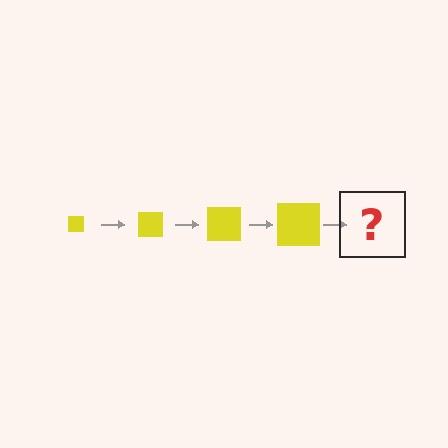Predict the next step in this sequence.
The next step is a yellow square, larger than the previous one.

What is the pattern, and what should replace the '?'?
The pattern is that the square gets progressively larger each step. The '?' should be a yellow square, larger than the previous one.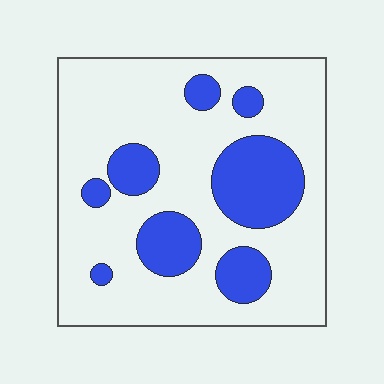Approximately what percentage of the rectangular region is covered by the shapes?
Approximately 25%.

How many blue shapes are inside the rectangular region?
8.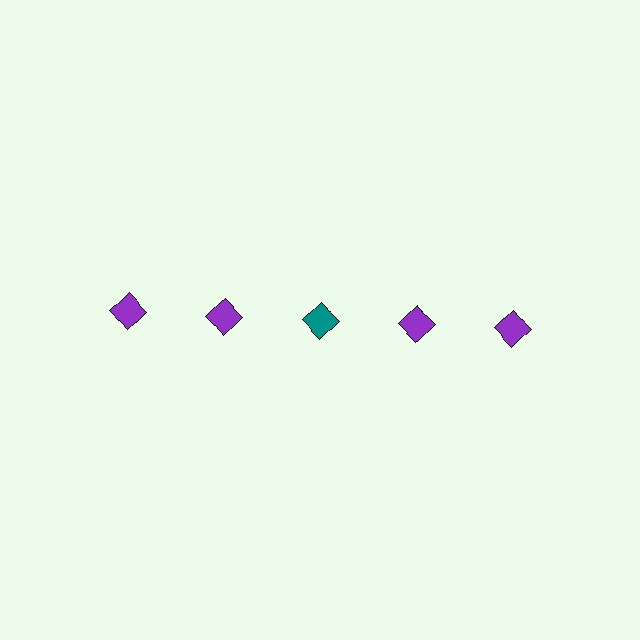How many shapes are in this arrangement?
There are 5 shapes arranged in a grid pattern.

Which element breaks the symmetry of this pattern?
The teal diamond in the top row, center column breaks the symmetry. All other shapes are purple diamonds.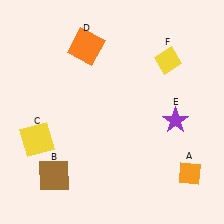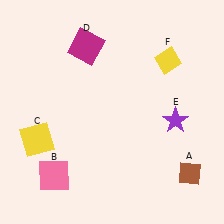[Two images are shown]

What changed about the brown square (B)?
In Image 1, B is brown. In Image 2, it changed to pink.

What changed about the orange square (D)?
In Image 1, D is orange. In Image 2, it changed to magenta.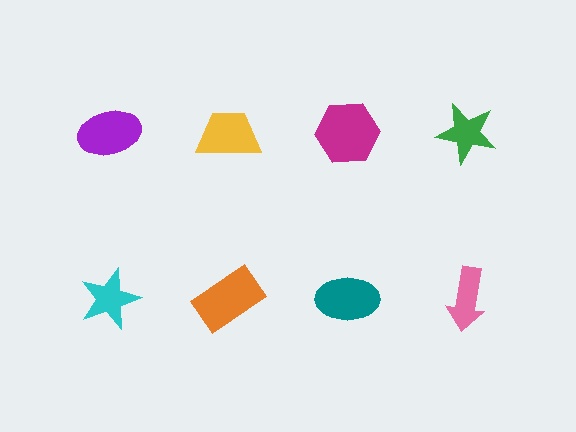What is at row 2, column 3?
A teal ellipse.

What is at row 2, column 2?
An orange rectangle.